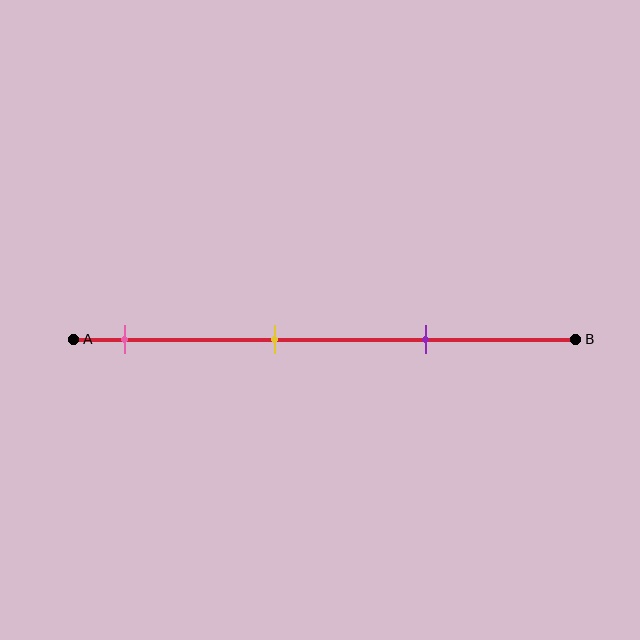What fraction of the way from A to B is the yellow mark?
The yellow mark is approximately 40% (0.4) of the way from A to B.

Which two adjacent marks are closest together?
The yellow and purple marks are the closest adjacent pair.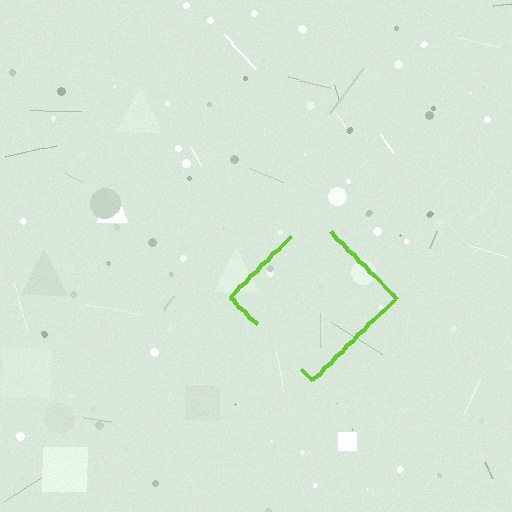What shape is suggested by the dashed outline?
The dashed outline suggests a diamond.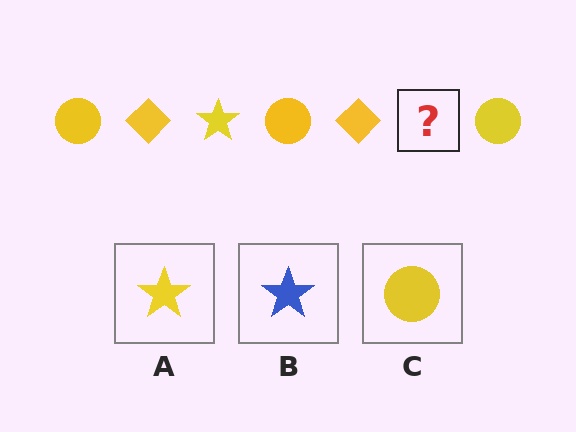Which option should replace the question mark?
Option A.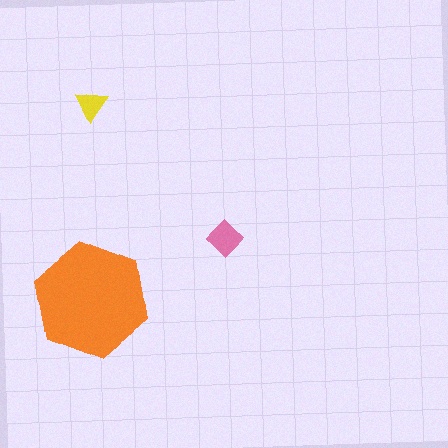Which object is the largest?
The orange hexagon.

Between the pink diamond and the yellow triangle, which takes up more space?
The pink diamond.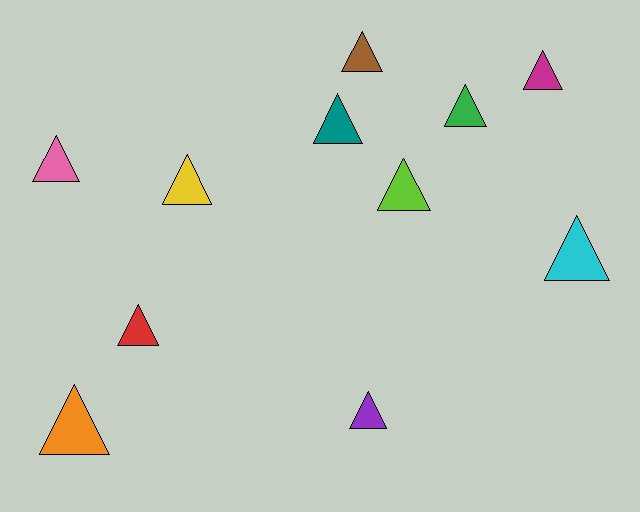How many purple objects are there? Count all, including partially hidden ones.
There is 1 purple object.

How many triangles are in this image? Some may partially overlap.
There are 11 triangles.